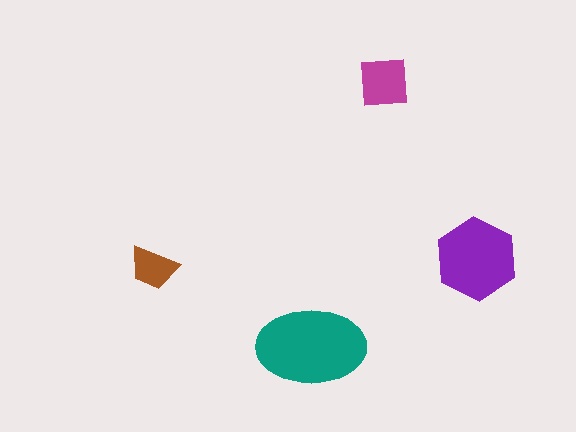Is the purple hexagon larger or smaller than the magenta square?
Larger.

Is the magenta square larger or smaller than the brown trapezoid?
Larger.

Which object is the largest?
The teal ellipse.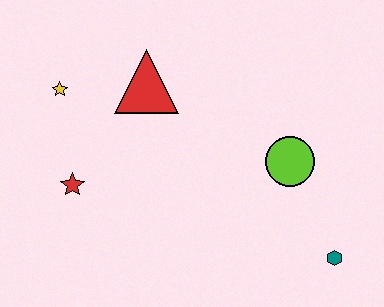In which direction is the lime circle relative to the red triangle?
The lime circle is to the right of the red triangle.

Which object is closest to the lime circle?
The teal hexagon is closest to the lime circle.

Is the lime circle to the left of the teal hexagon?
Yes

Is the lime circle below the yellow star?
Yes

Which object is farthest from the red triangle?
The teal hexagon is farthest from the red triangle.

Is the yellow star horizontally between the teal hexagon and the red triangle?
No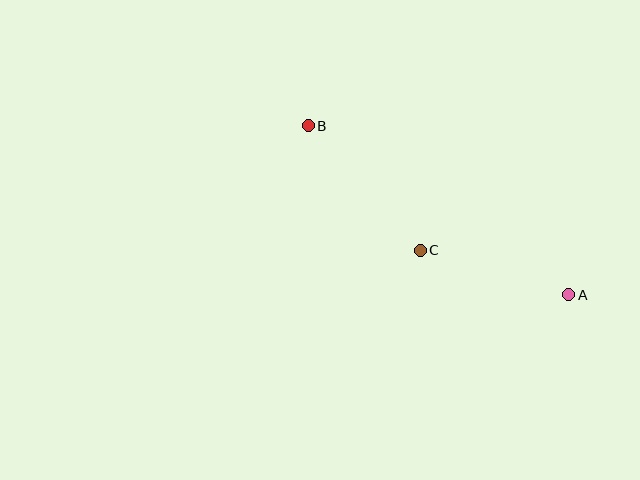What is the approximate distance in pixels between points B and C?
The distance between B and C is approximately 167 pixels.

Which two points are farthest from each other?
Points A and B are farthest from each other.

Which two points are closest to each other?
Points A and C are closest to each other.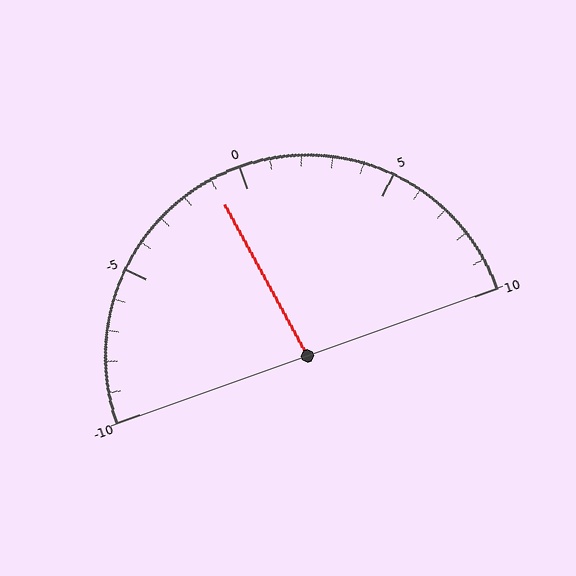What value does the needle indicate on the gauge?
The needle indicates approximately -1.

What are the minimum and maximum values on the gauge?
The gauge ranges from -10 to 10.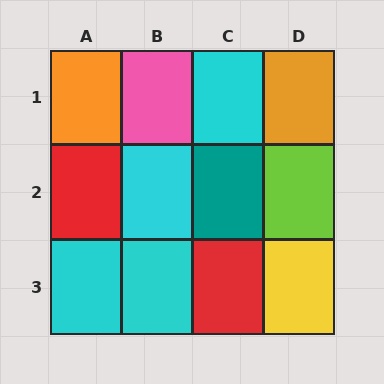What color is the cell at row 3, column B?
Cyan.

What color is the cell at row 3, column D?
Yellow.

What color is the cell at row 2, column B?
Cyan.